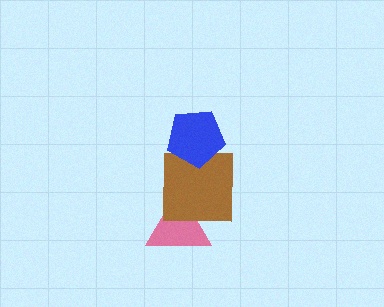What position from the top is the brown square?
The brown square is 2nd from the top.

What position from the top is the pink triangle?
The pink triangle is 3rd from the top.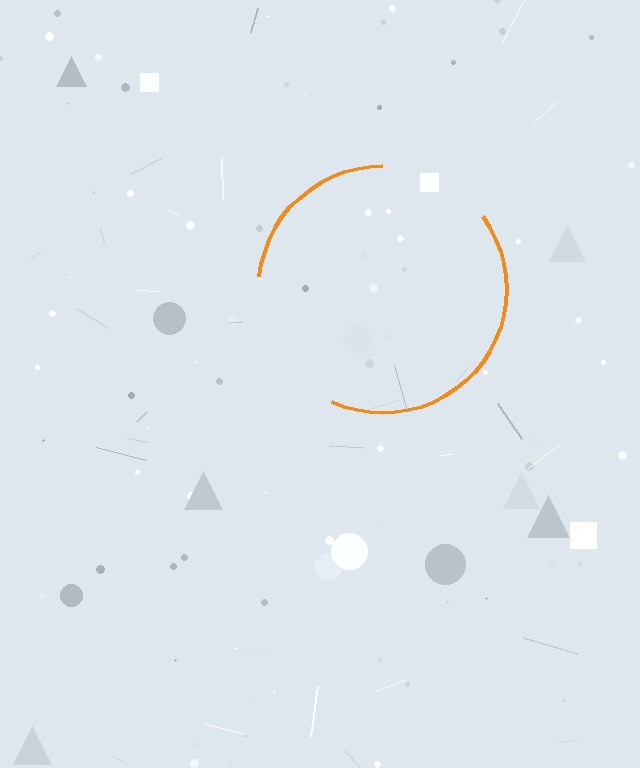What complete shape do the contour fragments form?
The contour fragments form a circle.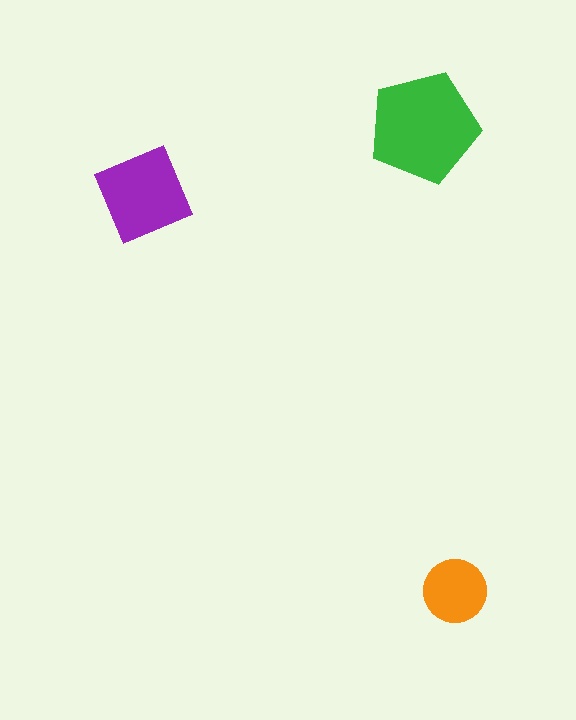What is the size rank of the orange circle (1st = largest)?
3rd.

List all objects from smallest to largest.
The orange circle, the purple diamond, the green pentagon.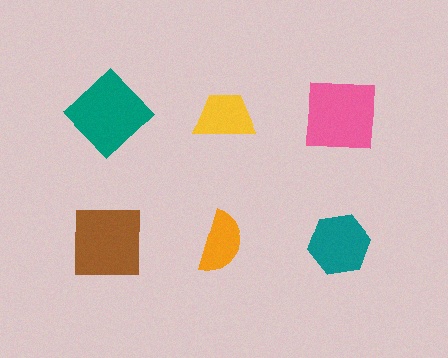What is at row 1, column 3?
A pink square.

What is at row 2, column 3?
A teal hexagon.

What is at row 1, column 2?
A yellow trapezoid.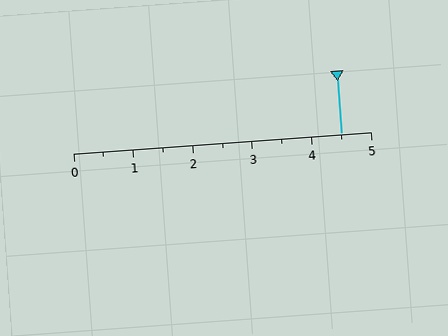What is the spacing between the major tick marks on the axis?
The major ticks are spaced 1 apart.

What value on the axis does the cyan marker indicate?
The marker indicates approximately 4.5.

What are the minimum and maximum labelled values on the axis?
The axis runs from 0 to 5.